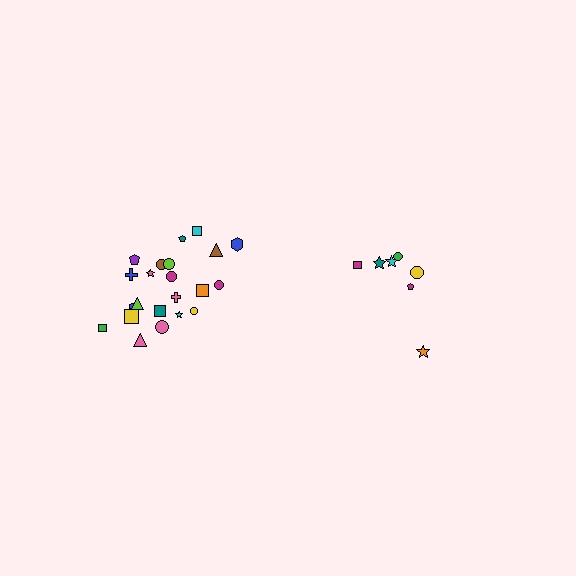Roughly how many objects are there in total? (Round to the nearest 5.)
Roughly 30 objects in total.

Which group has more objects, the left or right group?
The left group.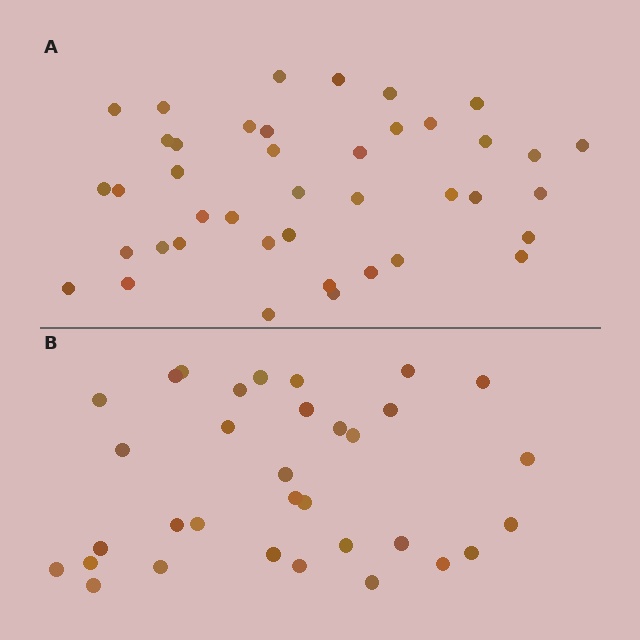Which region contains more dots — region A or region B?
Region A (the top region) has more dots.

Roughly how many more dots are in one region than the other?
Region A has roughly 8 or so more dots than region B.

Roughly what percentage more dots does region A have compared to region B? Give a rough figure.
About 25% more.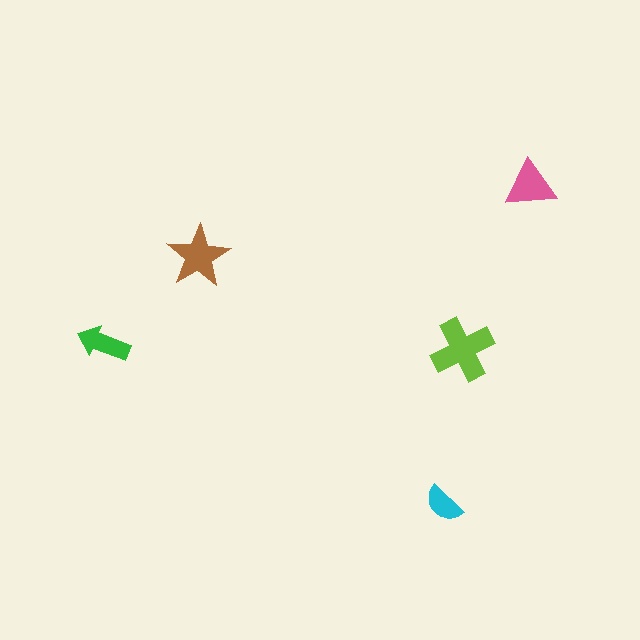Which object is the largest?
The lime cross.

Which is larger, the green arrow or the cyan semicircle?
The green arrow.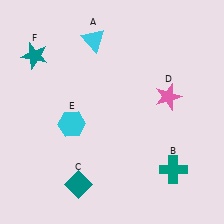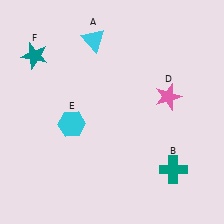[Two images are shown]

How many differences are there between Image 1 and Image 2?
There is 1 difference between the two images.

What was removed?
The teal diamond (C) was removed in Image 2.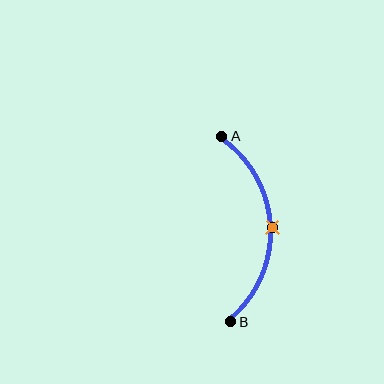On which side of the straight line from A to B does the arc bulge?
The arc bulges to the right of the straight line connecting A and B.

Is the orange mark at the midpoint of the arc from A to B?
Yes. The orange mark lies on the arc at equal arc-length from both A and B — it is the arc midpoint.